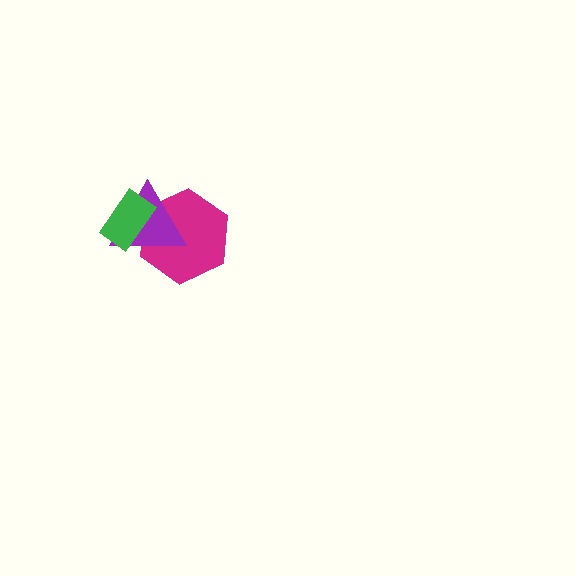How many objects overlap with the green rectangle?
2 objects overlap with the green rectangle.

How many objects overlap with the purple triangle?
2 objects overlap with the purple triangle.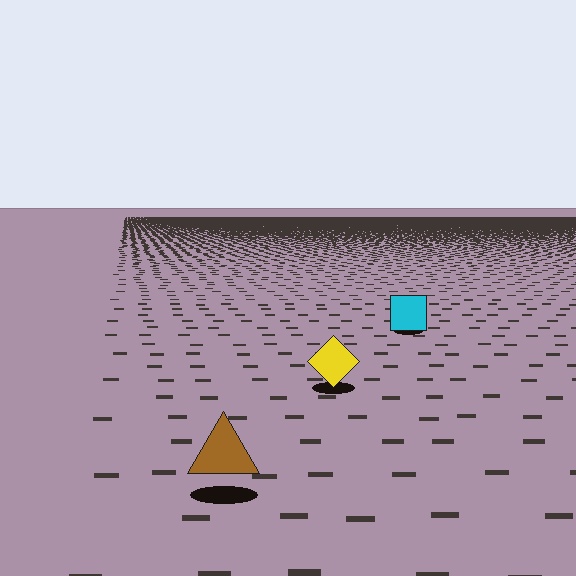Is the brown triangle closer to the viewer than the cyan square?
Yes. The brown triangle is closer — you can tell from the texture gradient: the ground texture is coarser near it.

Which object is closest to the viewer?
The brown triangle is closest. The texture marks near it are larger and more spread out.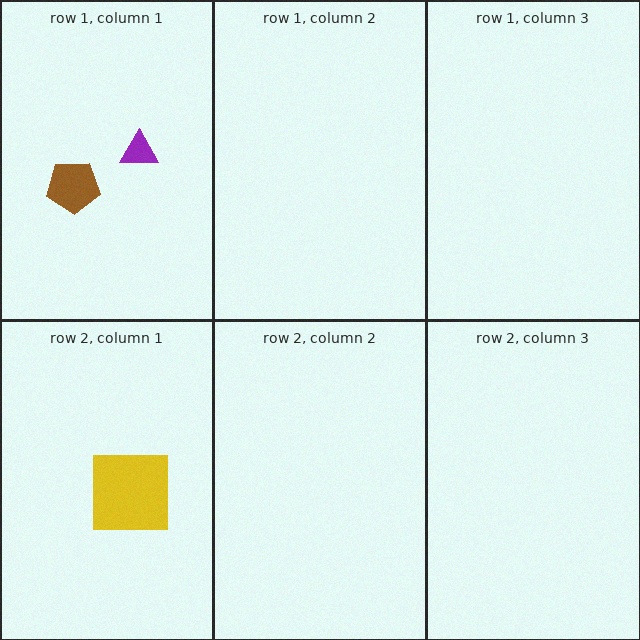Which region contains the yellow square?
The row 2, column 1 region.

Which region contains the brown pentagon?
The row 1, column 1 region.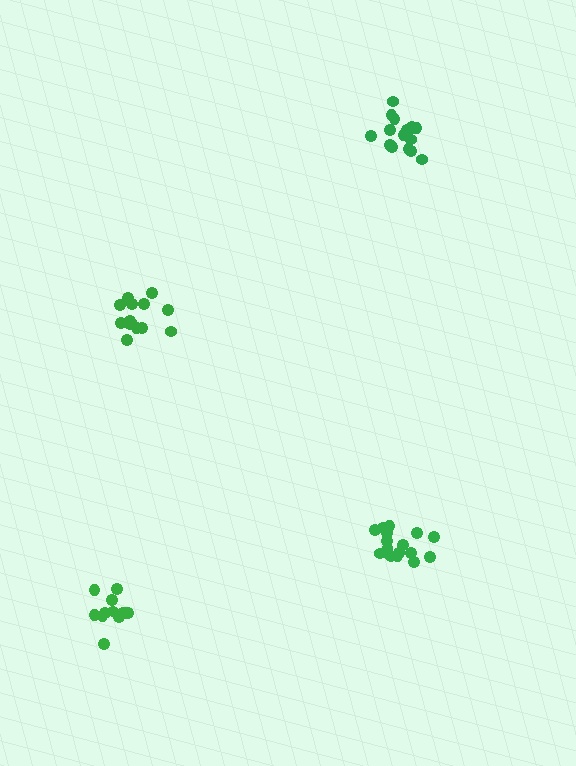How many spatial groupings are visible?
There are 4 spatial groupings.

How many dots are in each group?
Group 1: 17 dots, Group 2: 14 dots, Group 3: 16 dots, Group 4: 12 dots (59 total).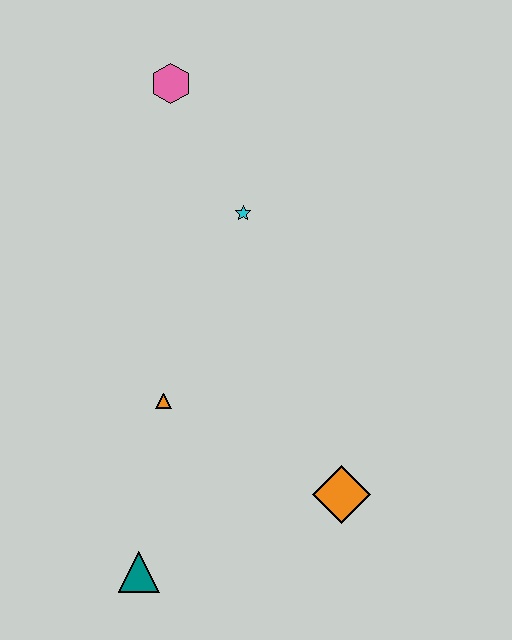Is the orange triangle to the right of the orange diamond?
No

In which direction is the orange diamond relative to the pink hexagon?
The orange diamond is below the pink hexagon.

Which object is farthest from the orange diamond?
The pink hexagon is farthest from the orange diamond.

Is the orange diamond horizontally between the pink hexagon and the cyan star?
No